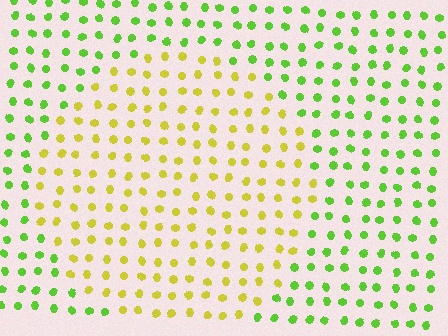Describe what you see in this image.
The image is filled with small lime elements in a uniform arrangement. A circle-shaped region is visible where the elements are tinted to a slightly different hue, forming a subtle color boundary.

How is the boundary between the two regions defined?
The boundary is defined purely by a slight shift in hue (about 45 degrees). Spacing, size, and orientation are identical on both sides.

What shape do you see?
I see a circle.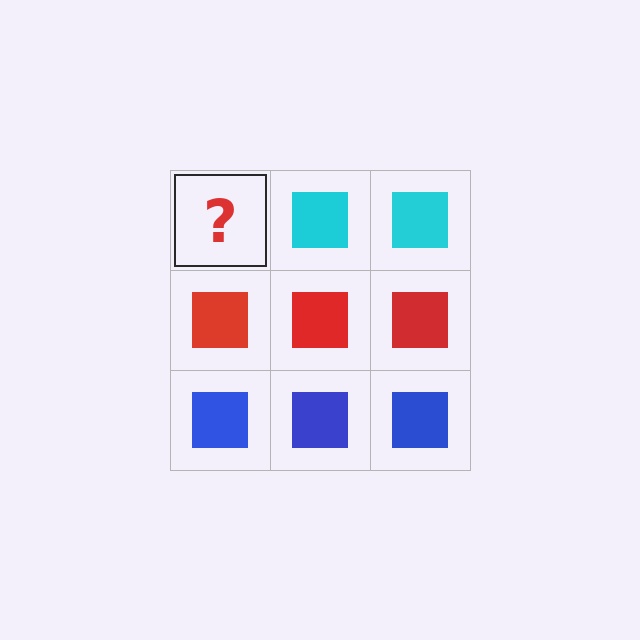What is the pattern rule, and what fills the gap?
The rule is that each row has a consistent color. The gap should be filled with a cyan square.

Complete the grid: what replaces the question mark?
The question mark should be replaced with a cyan square.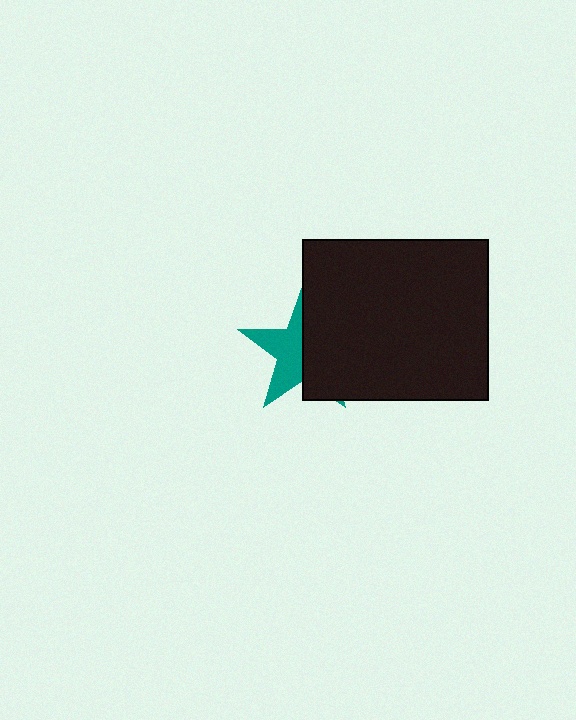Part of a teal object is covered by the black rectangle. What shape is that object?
It is a star.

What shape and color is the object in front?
The object in front is a black rectangle.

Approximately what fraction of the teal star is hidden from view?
Roughly 54% of the teal star is hidden behind the black rectangle.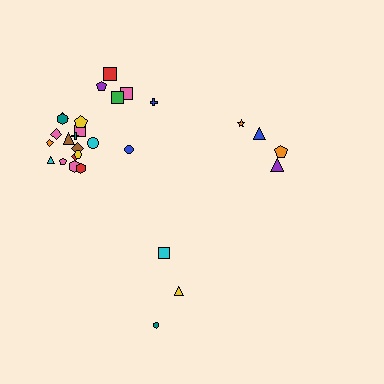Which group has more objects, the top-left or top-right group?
The top-left group.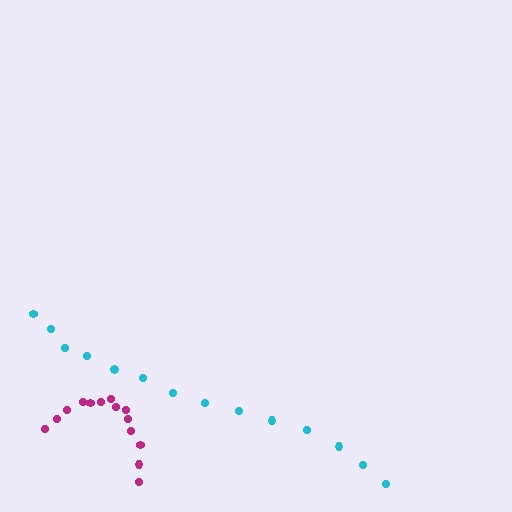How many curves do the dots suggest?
There are 2 distinct paths.